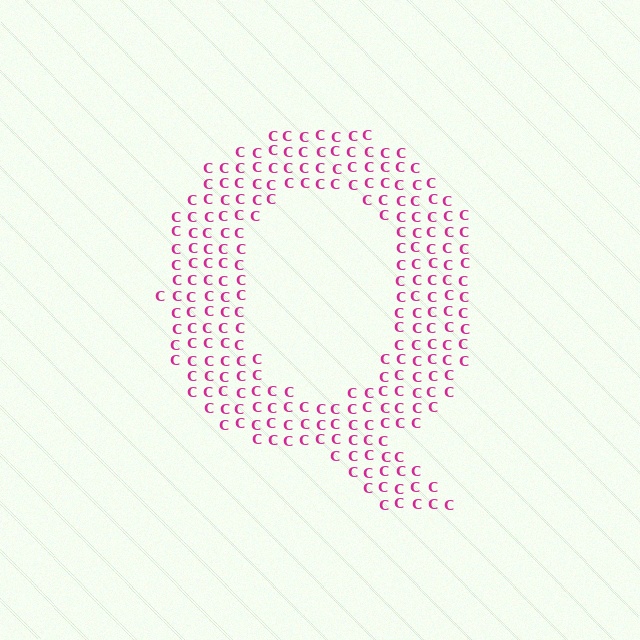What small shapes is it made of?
It is made of small letter C's.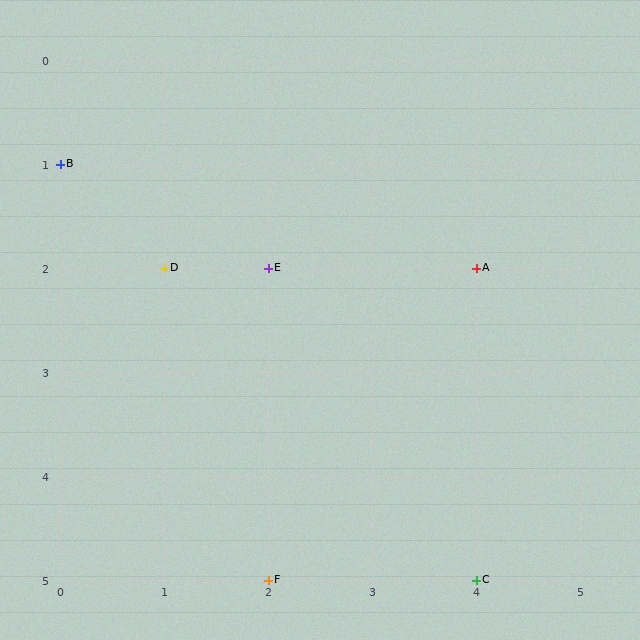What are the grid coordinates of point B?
Point B is at grid coordinates (0, 1).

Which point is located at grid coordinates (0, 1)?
Point B is at (0, 1).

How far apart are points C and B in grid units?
Points C and B are 4 columns and 4 rows apart (about 5.7 grid units diagonally).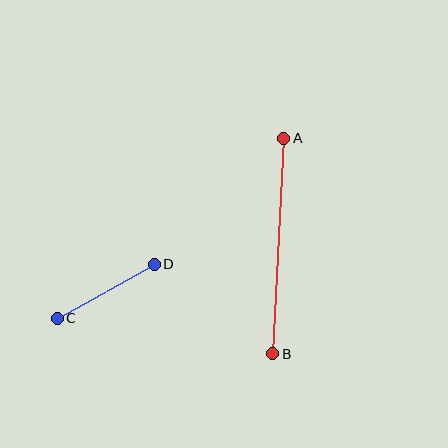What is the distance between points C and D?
The distance is approximately 111 pixels.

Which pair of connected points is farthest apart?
Points A and B are farthest apart.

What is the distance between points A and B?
The distance is approximately 216 pixels.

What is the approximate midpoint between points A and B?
The midpoint is at approximately (278, 246) pixels.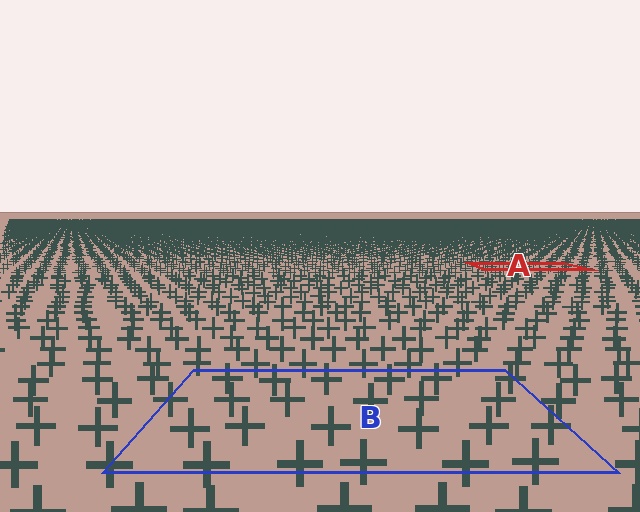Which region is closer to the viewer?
Region B is closer. The texture elements there are larger and more spread out.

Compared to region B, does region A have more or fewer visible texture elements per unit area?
Region A has more texture elements per unit area — they are packed more densely because it is farther away.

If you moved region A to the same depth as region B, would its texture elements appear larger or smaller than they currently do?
They would appear larger. At a closer depth, the same texture elements are projected at a bigger on-screen size.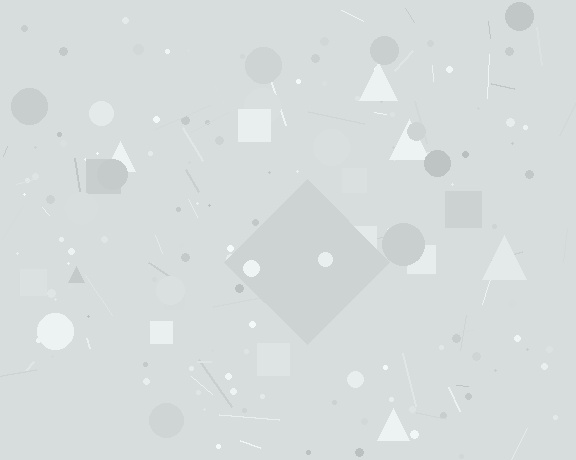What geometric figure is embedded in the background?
A diamond is embedded in the background.